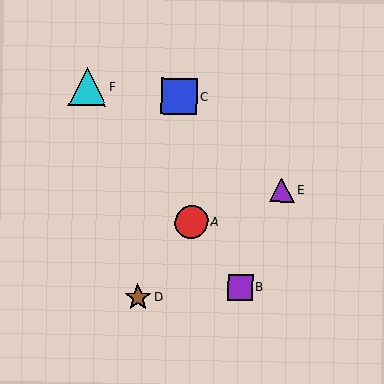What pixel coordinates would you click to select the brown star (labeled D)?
Click at (138, 297) to select the brown star D.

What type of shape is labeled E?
Shape E is a purple triangle.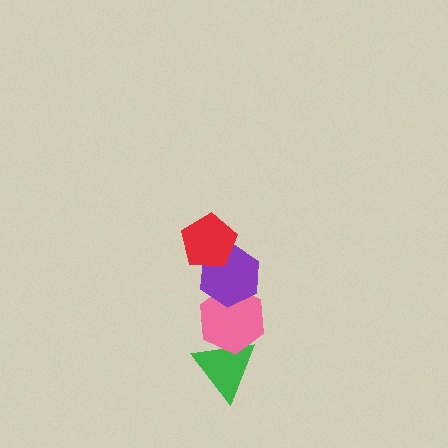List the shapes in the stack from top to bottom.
From top to bottom: the red pentagon, the purple hexagon, the pink hexagon, the green triangle.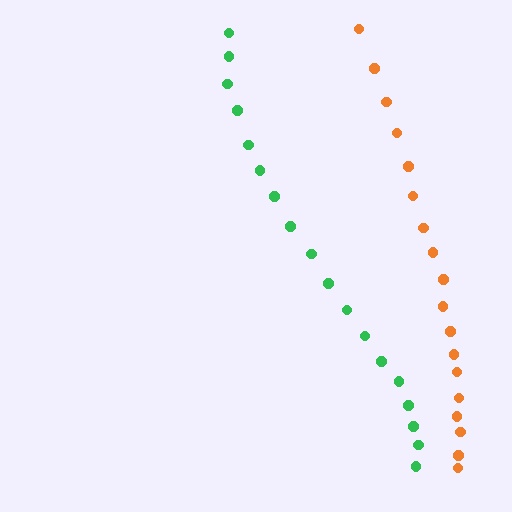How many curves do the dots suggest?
There are 2 distinct paths.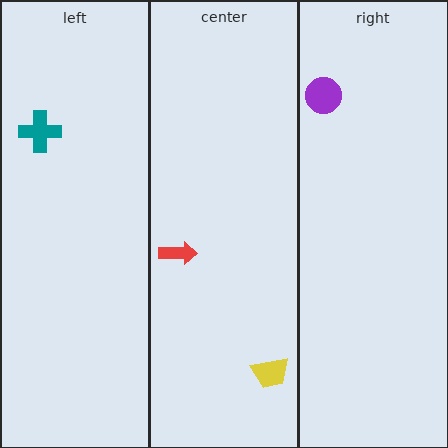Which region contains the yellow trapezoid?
The center region.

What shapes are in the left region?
The teal cross.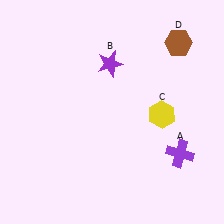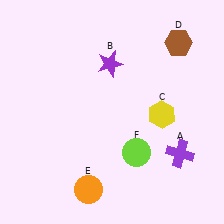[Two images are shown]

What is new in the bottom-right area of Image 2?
A lime circle (F) was added in the bottom-right area of Image 2.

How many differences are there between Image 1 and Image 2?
There are 2 differences between the two images.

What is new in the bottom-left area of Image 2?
An orange circle (E) was added in the bottom-left area of Image 2.